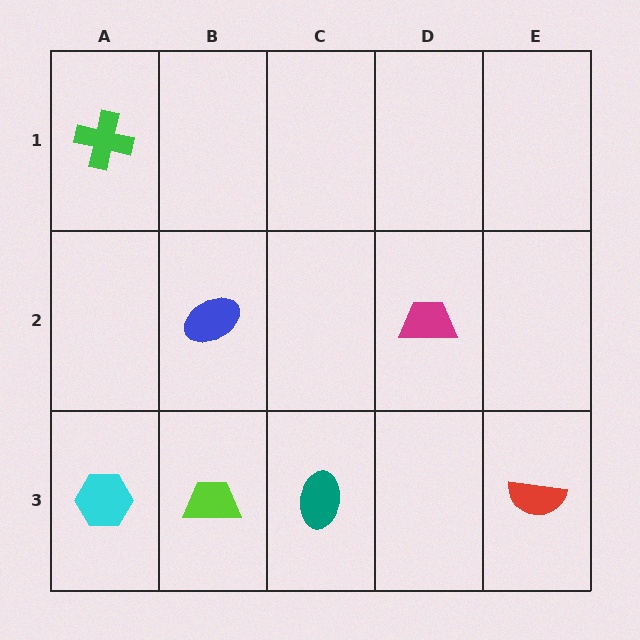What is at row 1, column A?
A green cross.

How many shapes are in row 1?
1 shape.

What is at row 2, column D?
A magenta trapezoid.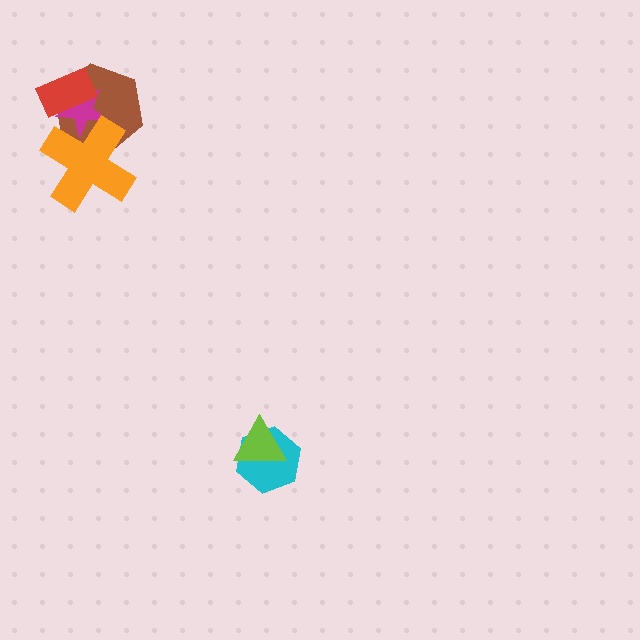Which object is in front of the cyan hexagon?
The lime triangle is in front of the cyan hexagon.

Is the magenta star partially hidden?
Yes, it is partially covered by another shape.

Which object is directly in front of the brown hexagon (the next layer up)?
The magenta star is directly in front of the brown hexagon.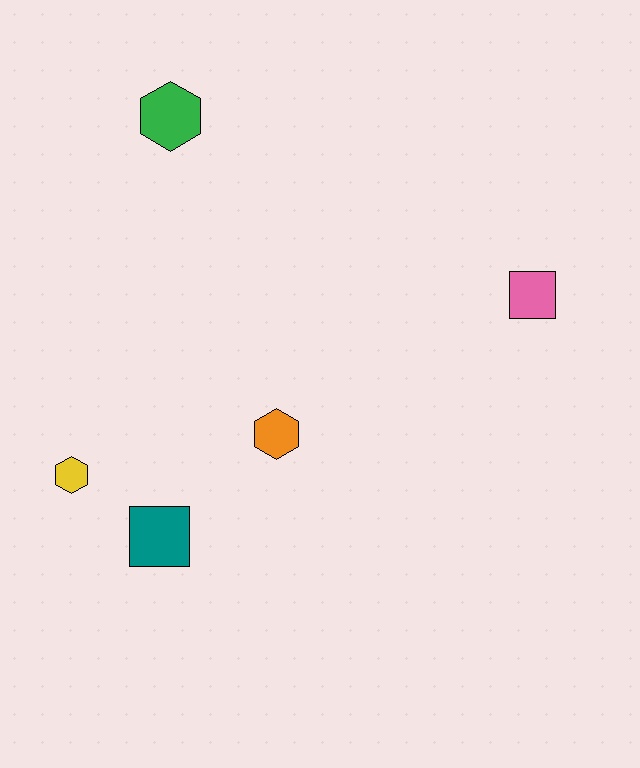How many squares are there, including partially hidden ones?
There are 2 squares.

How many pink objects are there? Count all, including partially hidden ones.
There is 1 pink object.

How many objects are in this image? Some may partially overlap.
There are 5 objects.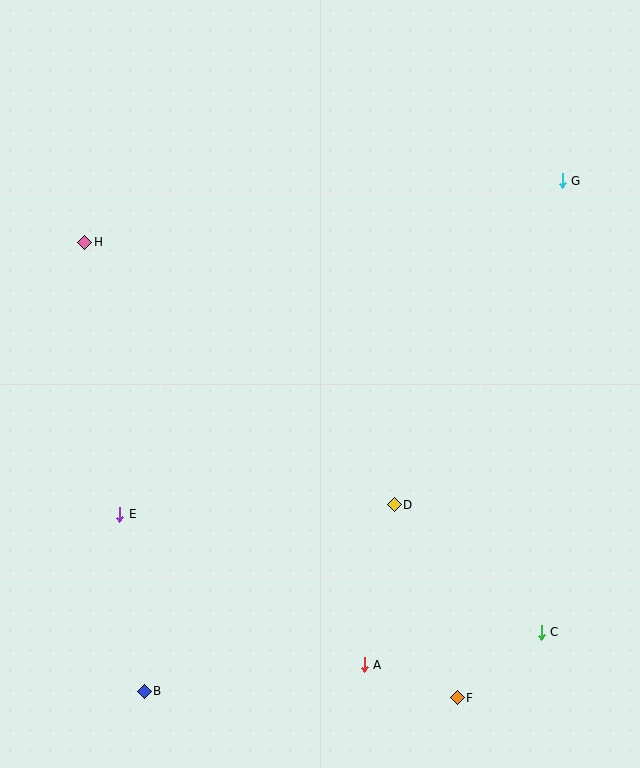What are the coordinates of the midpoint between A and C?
The midpoint between A and C is at (453, 648).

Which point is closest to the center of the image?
Point D at (394, 505) is closest to the center.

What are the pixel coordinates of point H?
Point H is at (85, 242).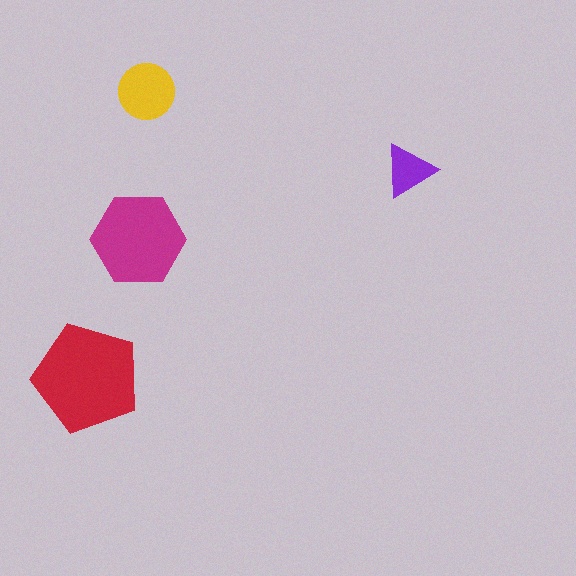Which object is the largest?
The red pentagon.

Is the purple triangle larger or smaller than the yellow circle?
Smaller.